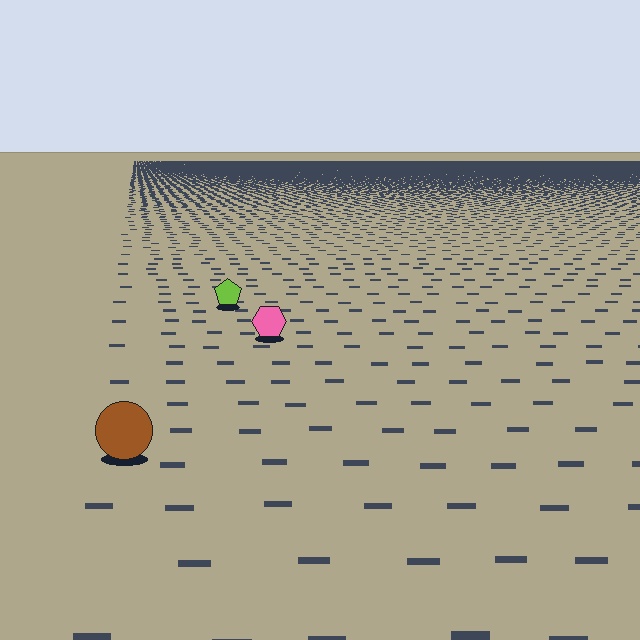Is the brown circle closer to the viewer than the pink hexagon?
Yes. The brown circle is closer — you can tell from the texture gradient: the ground texture is coarser near it.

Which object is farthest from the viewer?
The lime pentagon is farthest from the viewer. It appears smaller and the ground texture around it is denser.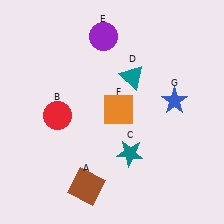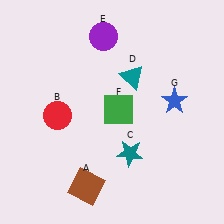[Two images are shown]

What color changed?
The square (F) changed from orange in Image 1 to green in Image 2.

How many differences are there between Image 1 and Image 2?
There is 1 difference between the two images.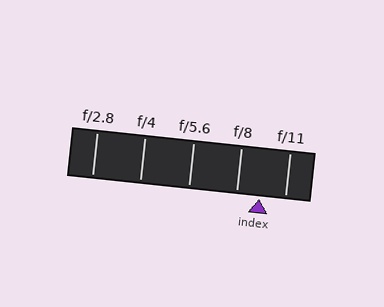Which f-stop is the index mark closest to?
The index mark is closest to f/8.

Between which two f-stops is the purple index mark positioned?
The index mark is between f/8 and f/11.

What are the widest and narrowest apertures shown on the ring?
The widest aperture shown is f/2.8 and the narrowest is f/11.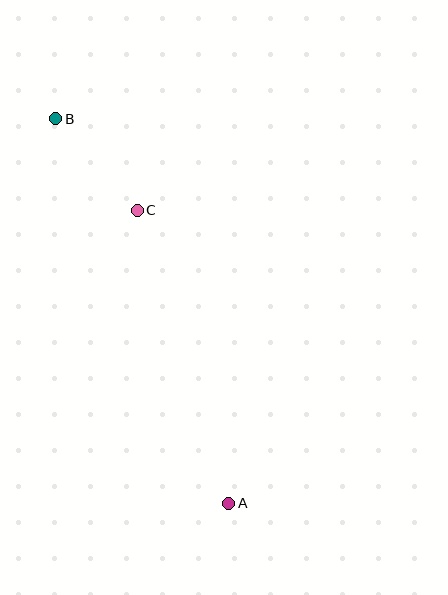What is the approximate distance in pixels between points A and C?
The distance between A and C is approximately 307 pixels.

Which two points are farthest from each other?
Points A and B are farthest from each other.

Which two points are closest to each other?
Points B and C are closest to each other.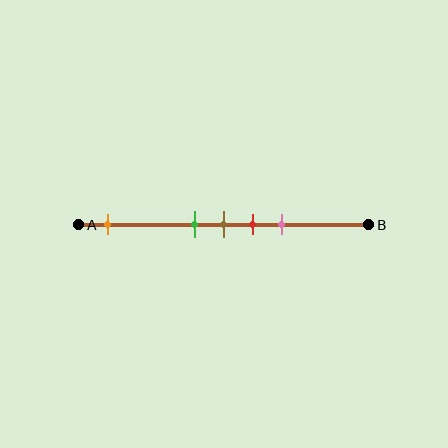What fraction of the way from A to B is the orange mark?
The orange mark is approximately 10% (0.1) of the way from A to B.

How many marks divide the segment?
There are 5 marks dividing the segment.